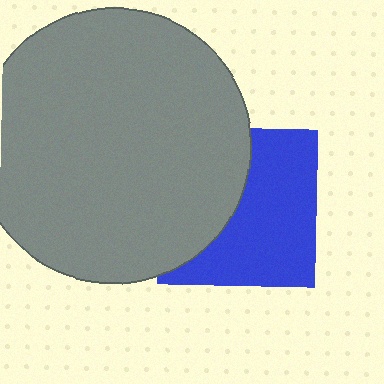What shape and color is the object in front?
The object in front is a gray circle.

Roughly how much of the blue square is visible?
About half of it is visible (roughly 58%).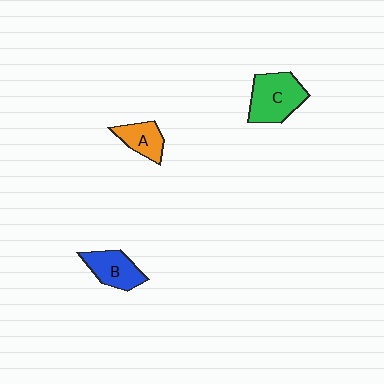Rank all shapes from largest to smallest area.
From largest to smallest: C (green), B (blue), A (orange).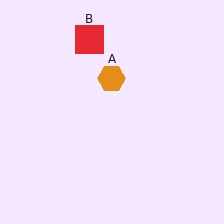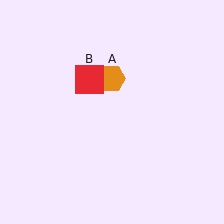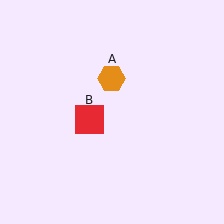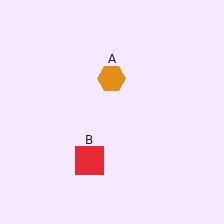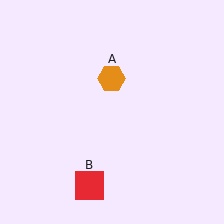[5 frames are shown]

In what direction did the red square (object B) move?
The red square (object B) moved down.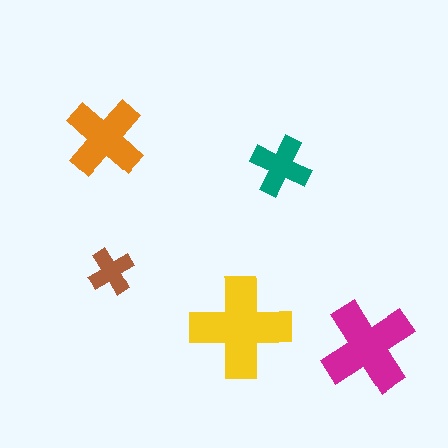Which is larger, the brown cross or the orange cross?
The orange one.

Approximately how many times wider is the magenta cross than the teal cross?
About 1.5 times wider.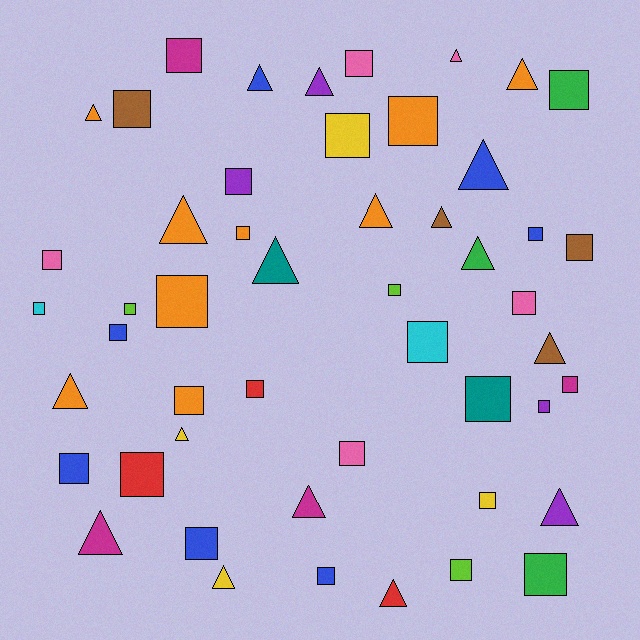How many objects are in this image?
There are 50 objects.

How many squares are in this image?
There are 31 squares.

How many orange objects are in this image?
There are 9 orange objects.